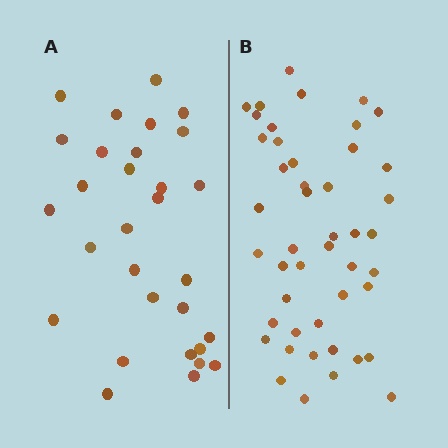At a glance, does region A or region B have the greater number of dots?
Region B (the right region) has more dots.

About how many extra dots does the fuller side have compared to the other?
Region B has approximately 15 more dots than region A.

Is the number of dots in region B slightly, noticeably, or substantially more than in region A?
Region B has substantially more. The ratio is roughly 1.5 to 1.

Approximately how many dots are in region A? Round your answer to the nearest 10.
About 30 dots.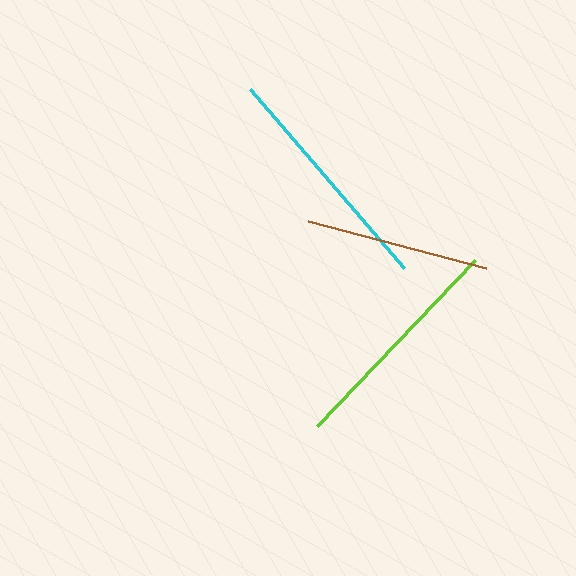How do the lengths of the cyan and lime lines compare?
The cyan and lime lines are approximately the same length.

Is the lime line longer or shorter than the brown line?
The lime line is longer than the brown line.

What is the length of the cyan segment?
The cyan segment is approximately 236 pixels long.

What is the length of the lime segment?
The lime segment is approximately 230 pixels long.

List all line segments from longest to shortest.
From longest to shortest: cyan, lime, brown.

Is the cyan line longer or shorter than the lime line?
The cyan line is longer than the lime line.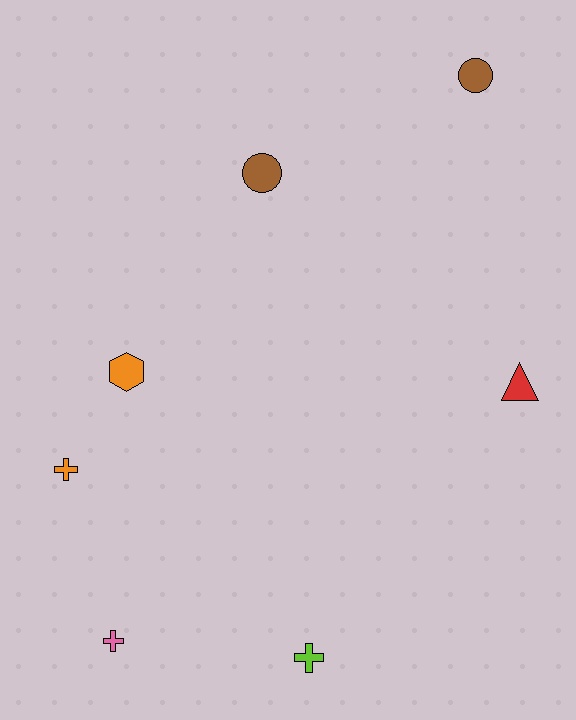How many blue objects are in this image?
There are no blue objects.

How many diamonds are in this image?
There are no diamonds.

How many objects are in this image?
There are 7 objects.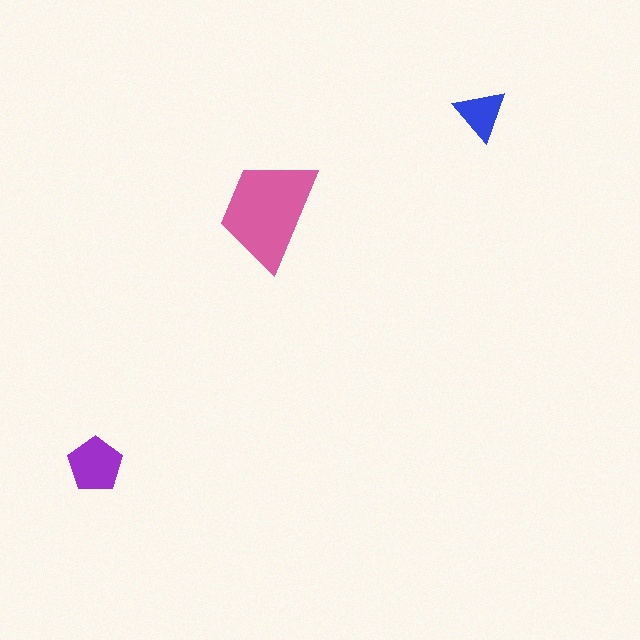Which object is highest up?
The blue triangle is topmost.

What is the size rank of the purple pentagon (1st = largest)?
2nd.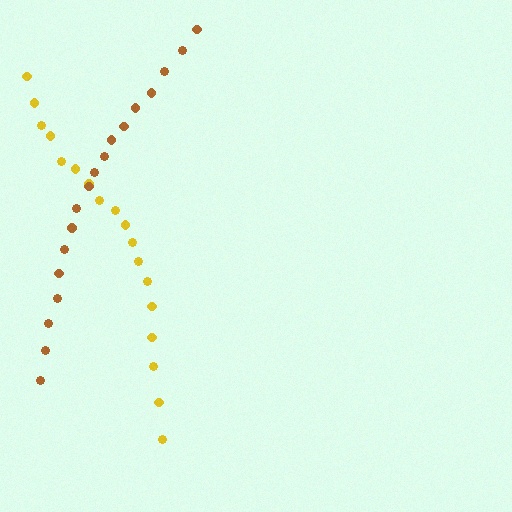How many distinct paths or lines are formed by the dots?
There are 2 distinct paths.